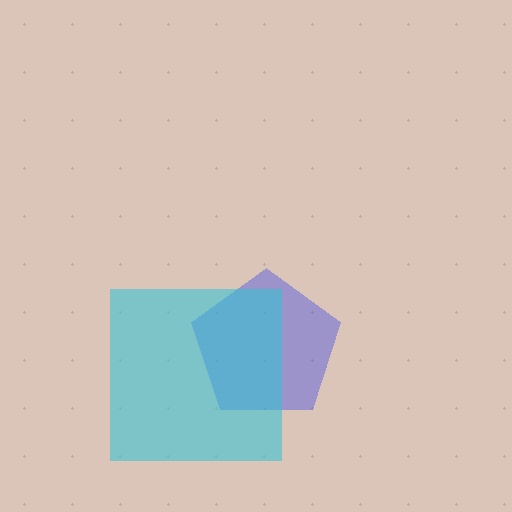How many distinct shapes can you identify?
There are 2 distinct shapes: a blue pentagon, a cyan square.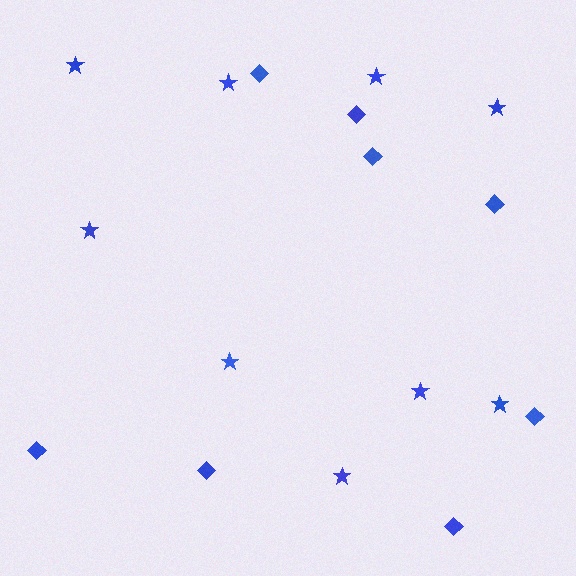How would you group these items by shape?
There are 2 groups: one group of stars (9) and one group of diamonds (8).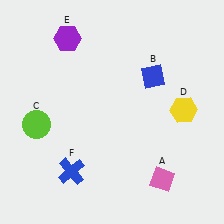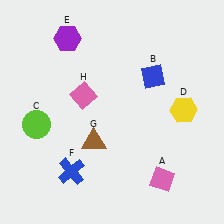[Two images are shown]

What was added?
A brown triangle (G), a pink diamond (H) were added in Image 2.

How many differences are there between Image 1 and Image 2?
There are 2 differences between the two images.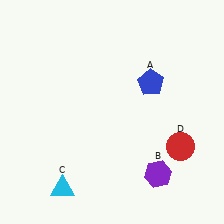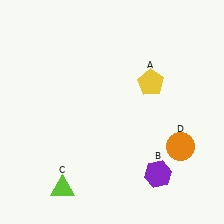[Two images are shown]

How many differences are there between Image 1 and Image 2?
There are 3 differences between the two images.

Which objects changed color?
A changed from blue to yellow. C changed from cyan to lime. D changed from red to orange.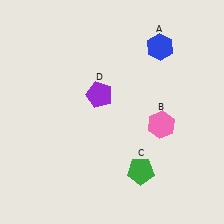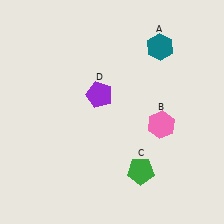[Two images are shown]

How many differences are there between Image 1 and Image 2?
There is 1 difference between the two images.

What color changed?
The hexagon (A) changed from blue in Image 1 to teal in Image 2.